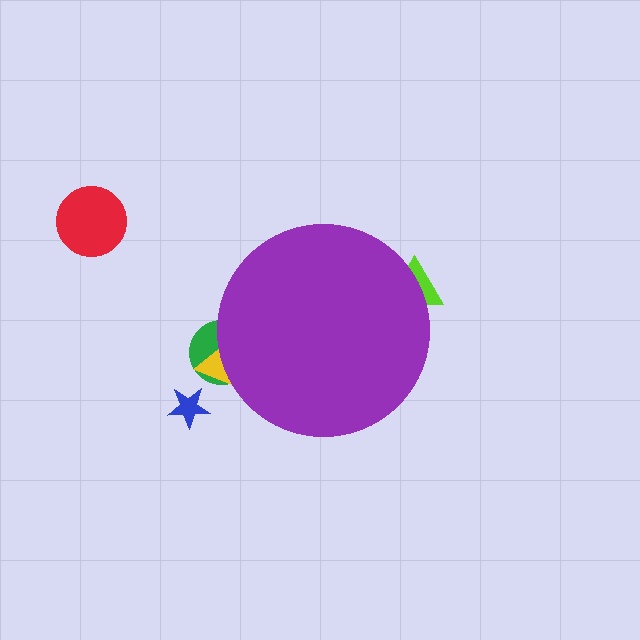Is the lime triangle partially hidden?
Yes, the lime triangle is partially hidden behind the purple circle.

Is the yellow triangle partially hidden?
Yes, the yellow triangle is partially hidden behind the purple circle.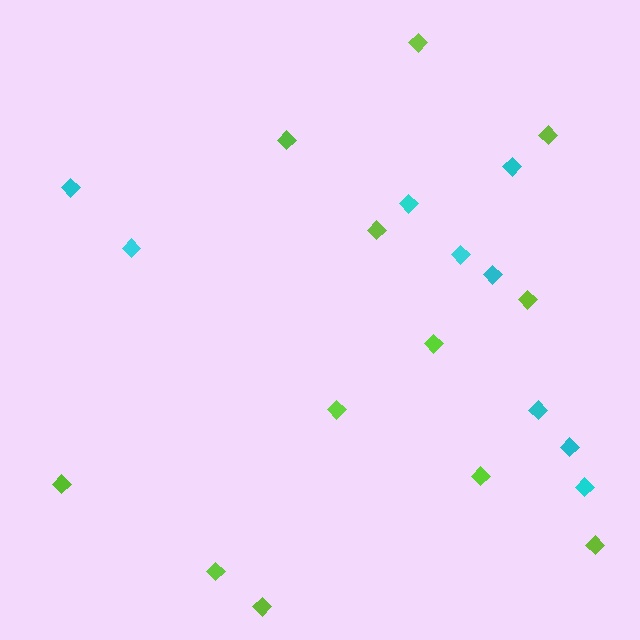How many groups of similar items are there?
There are 2 groups: one group of cyan diamonds (9) and one group of lime diamonds (12).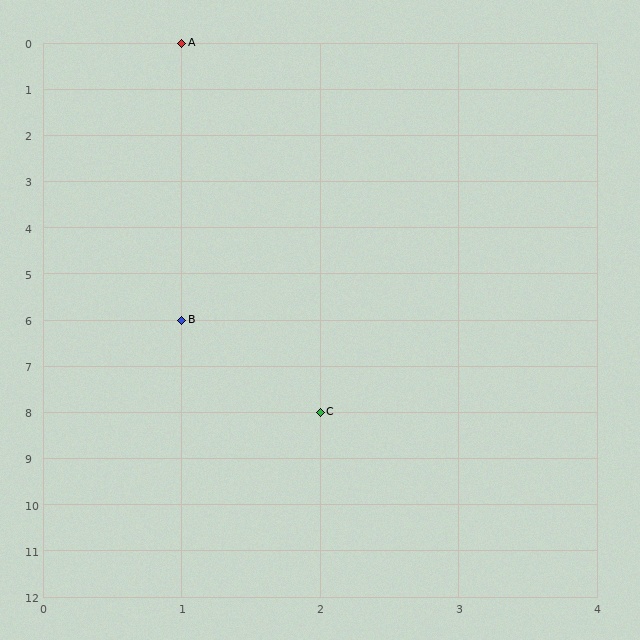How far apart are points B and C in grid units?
Points B and C are 1 column and 2 rows apart (about 2.2 grid units diagonally).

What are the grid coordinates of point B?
Point B is at grid coordinates (1, 6).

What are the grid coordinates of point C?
Point C is at grid coordinates (2, 8).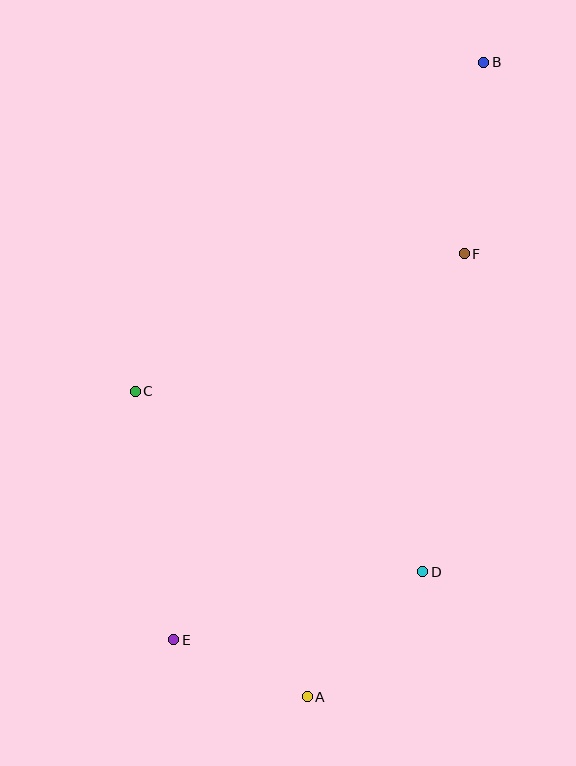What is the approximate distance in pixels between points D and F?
The distance between D and F is approximately 320 pixels.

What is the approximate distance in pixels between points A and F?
The distance between A and F is approximately 470 pixels.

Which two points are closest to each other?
Points A and E are closest to each other.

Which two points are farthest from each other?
Points A and B are farthest from each other.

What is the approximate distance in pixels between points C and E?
The distance between C and E is approximately 251 pixels.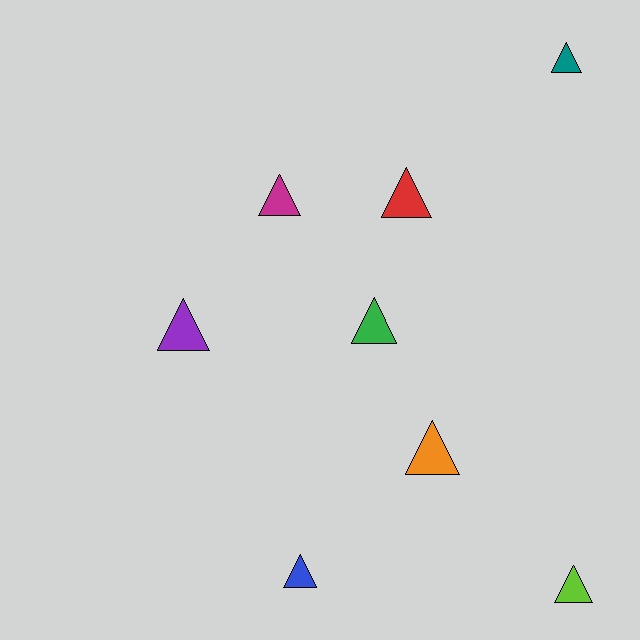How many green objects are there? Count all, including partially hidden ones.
There is 1 green object.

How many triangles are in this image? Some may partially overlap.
There are 8 triangles.